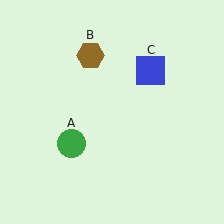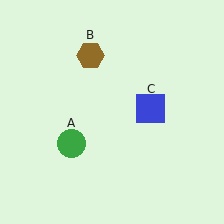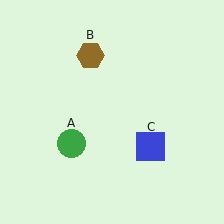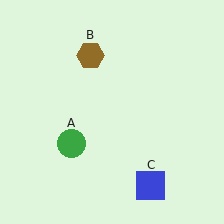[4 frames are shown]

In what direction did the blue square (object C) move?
The blue square (object C) moved down.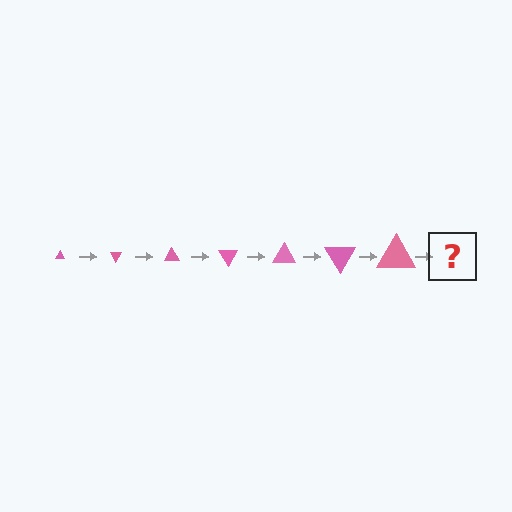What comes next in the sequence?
The next element should be a triangle, larger than the previous one and rotated 420 degrees from the start.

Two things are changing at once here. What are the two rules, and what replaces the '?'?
The two rules are that the triangle grows larger each step and it rotates 60 degrees each step. The '?' should be a triangle, larger than the previous one and rotated 420 degrees from the start.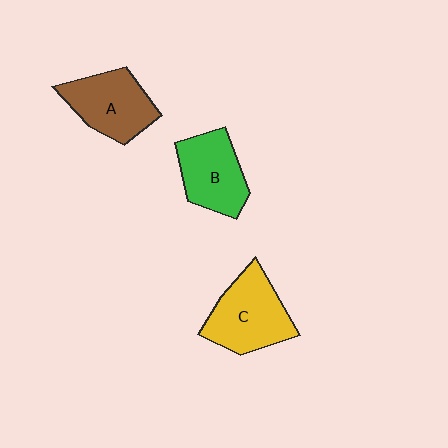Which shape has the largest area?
Shape C (yellow).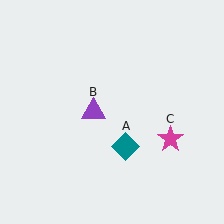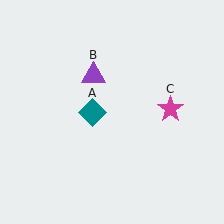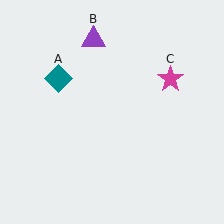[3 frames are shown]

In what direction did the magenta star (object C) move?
The magenta star (object C) moved up.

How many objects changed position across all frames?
3 objects changed position: teal diamond (object A), purple triangle (object B), magenta star (object C).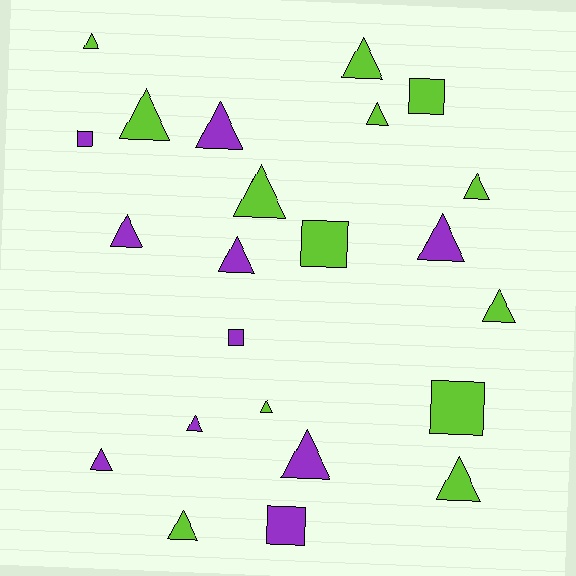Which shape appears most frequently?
Triangle, with 17 objects.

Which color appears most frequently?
Lime, with 13 objects.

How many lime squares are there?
There are 3 lime squares.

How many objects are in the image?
There are 23 objects.